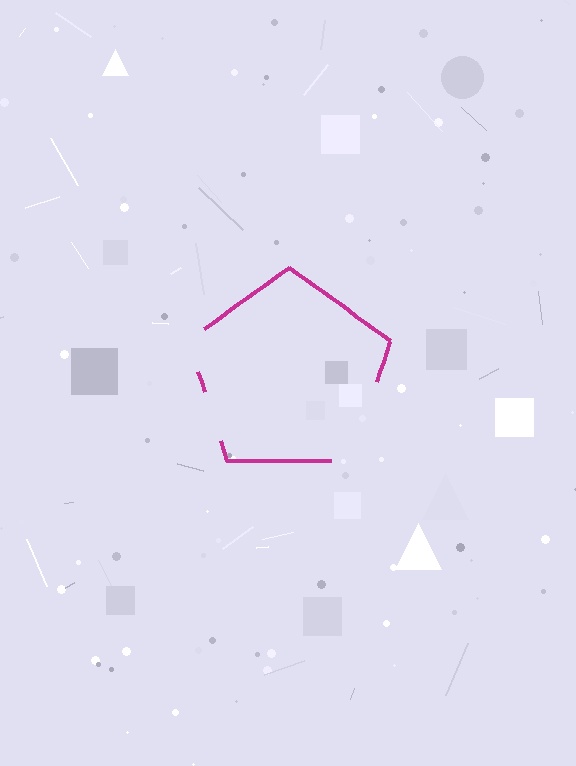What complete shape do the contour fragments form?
The contour fragments form a pentagon.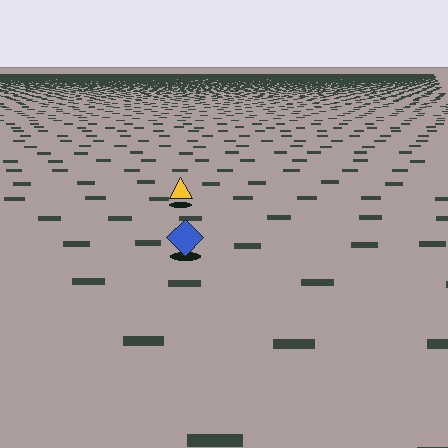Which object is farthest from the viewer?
The yellow triangle is farthest from the viewer. It appears smaller and the ground texture around it is denser.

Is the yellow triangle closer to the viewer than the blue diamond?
No. The blue diamond is closer — you can tell from the texture gradient: the ground texture is coarser near it.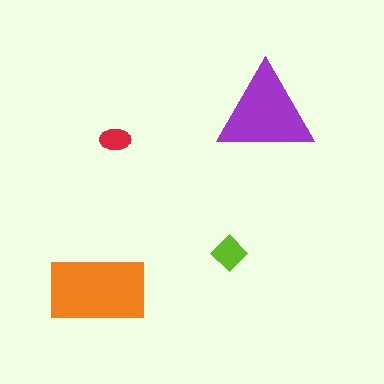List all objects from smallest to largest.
The red ellipse, the lime diamond, the purple triangle, the orange rectangle.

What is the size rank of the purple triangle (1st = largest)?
2nd.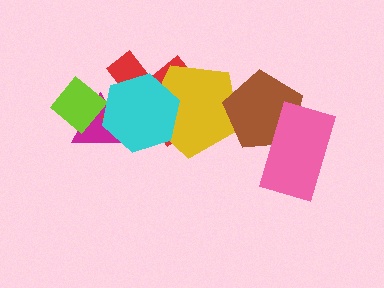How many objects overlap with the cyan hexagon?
3 objects overlap with the cyan hexagon.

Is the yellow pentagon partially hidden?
Yes, it is partially covered by another shape.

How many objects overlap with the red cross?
3 objects overlap with the red cross.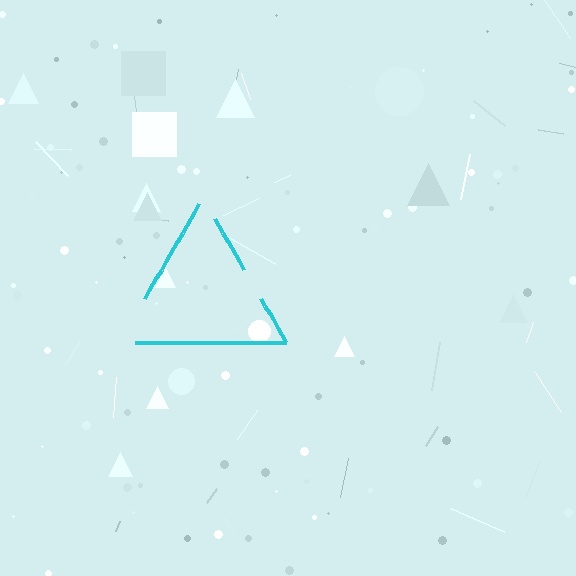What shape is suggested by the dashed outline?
The dashed outline suggests a triangle.